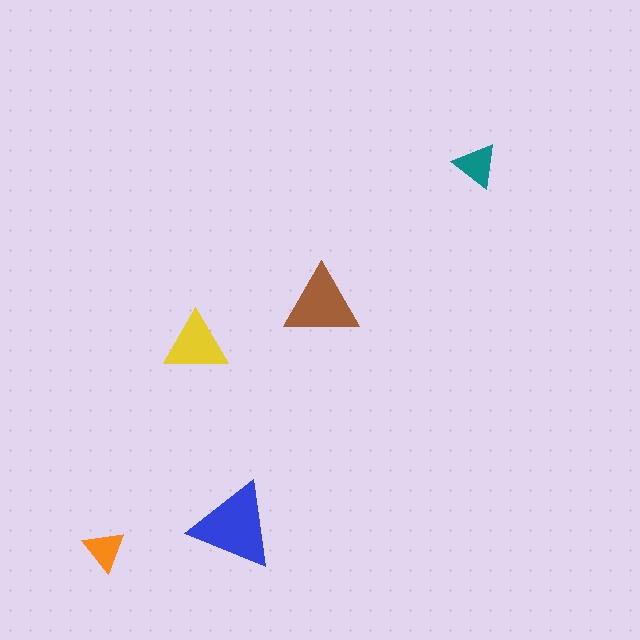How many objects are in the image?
There are 5 objects in the image.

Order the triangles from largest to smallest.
the blue one, the brown one, the yellow one, the teal one, the orange one.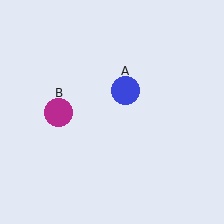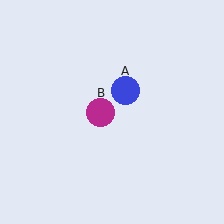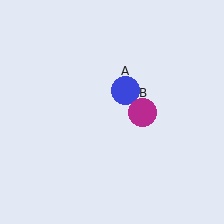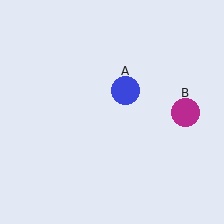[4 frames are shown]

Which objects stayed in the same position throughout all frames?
Blue circle (object A) remained stationary.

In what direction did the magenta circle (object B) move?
The magenta circle (object B) moved right.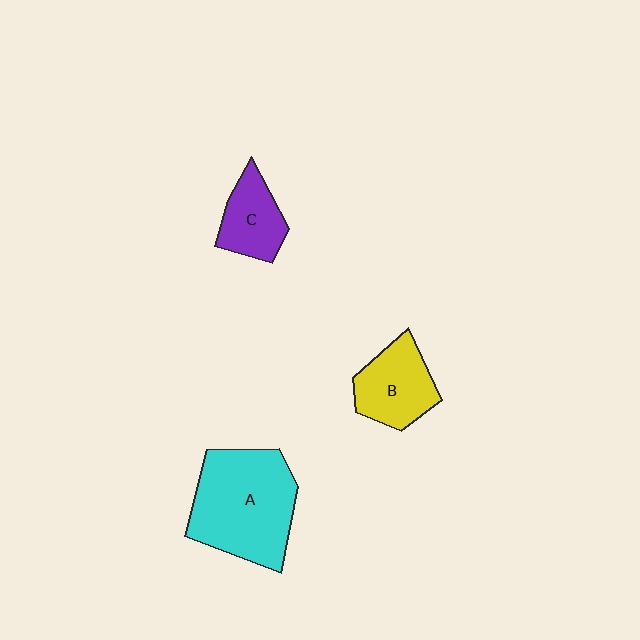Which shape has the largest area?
Shape A (cyan).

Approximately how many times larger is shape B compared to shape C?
Approximately 1.2 times.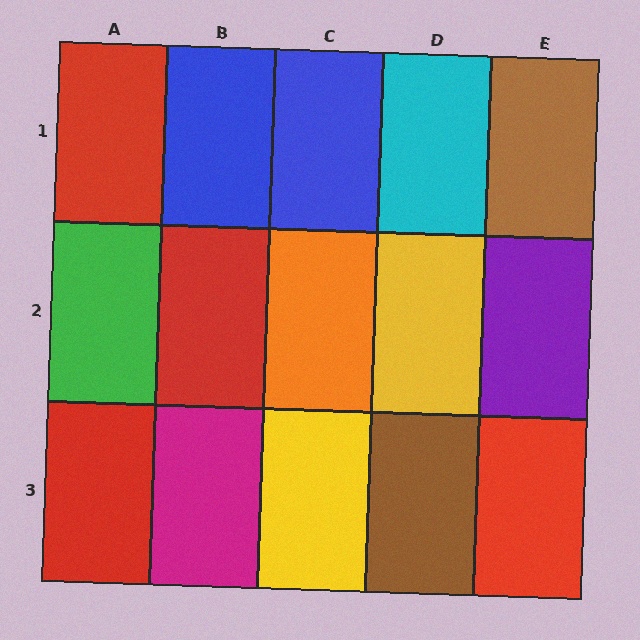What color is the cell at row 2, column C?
Orange.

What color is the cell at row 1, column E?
Brown.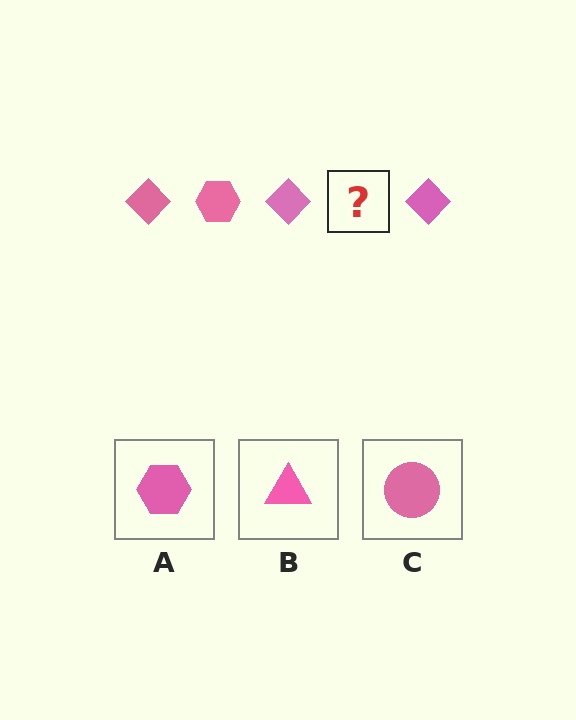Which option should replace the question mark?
Option A.